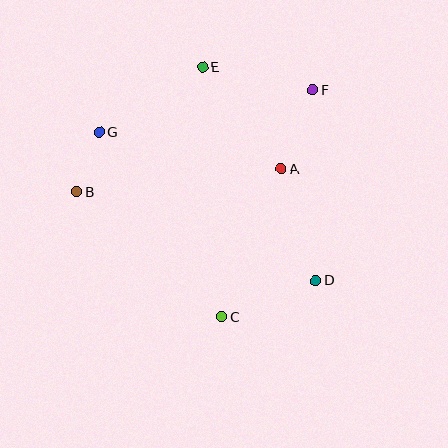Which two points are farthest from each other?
Points D and G are farthest from each other.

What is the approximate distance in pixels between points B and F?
The distance between B and F is approximately 257 pixels.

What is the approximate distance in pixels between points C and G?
The distance between C and G is approximately 221 pixels.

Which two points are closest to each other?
Points B and G are closest to each other.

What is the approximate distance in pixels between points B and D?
The distance between B and D is approximately 255 pixels.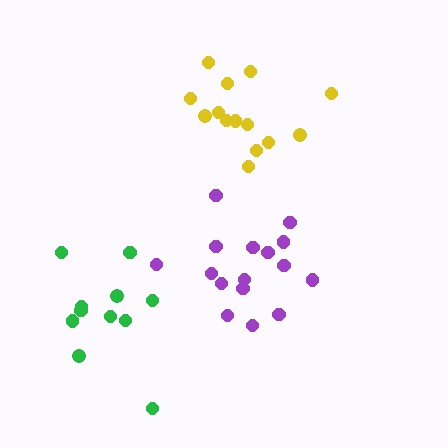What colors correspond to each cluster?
The clusters are colored: yellow, green, purple.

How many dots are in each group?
Group 1: 14 dots, Group 2: 11 dots, Group 3: 16 dots (41 total).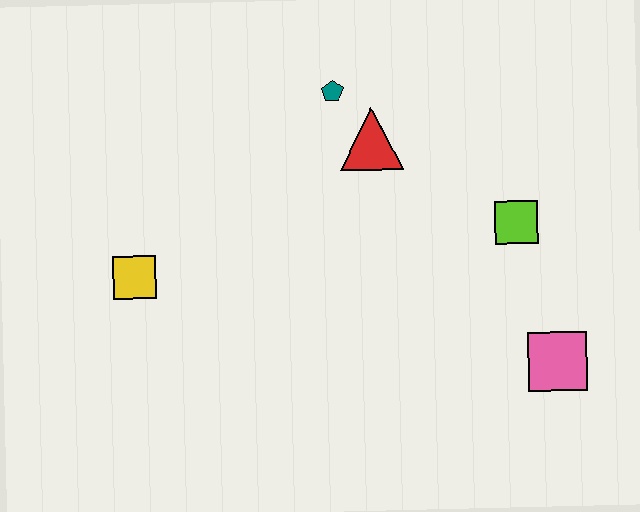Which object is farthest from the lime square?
The yellow square is farthest from the lime square.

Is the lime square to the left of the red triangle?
No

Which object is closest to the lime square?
The pink square is closest to the lime square.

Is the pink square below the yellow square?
Yes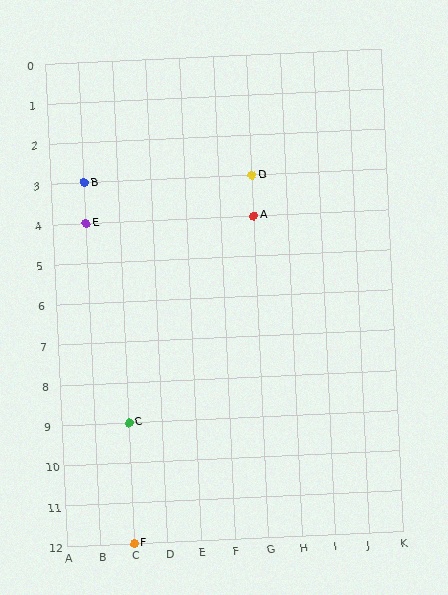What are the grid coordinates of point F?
Point F is at grid coordinates (C, 12).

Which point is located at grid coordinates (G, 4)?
Point A is at (G, 4).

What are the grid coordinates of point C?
Point C is at grid coordinates (C, 9).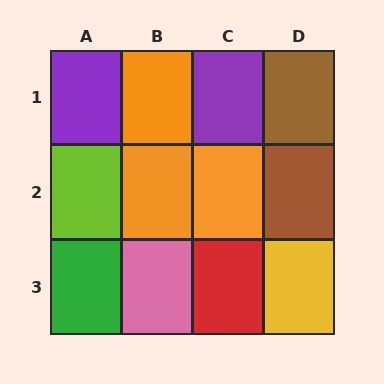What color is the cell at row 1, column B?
Orange.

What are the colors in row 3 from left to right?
Green, pink, red, yellow.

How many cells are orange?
3 cells are orange.